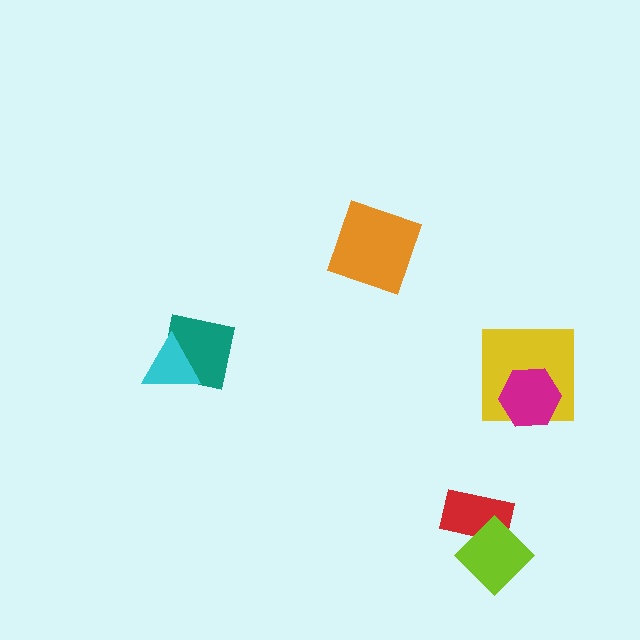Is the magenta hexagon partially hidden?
No, no other shape covers it.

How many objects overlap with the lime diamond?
1 object overlaps with the lime diamond.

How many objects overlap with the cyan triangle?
1 object overlaps with the cyan triangle.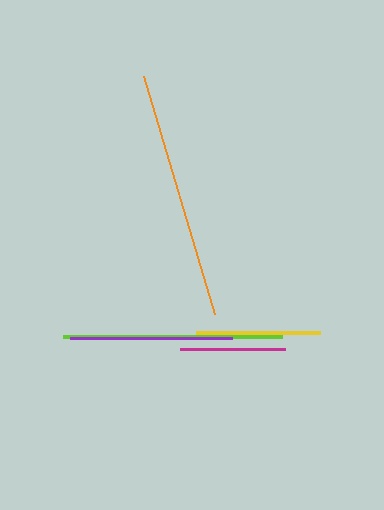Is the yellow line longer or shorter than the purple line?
The purple line is longer than the yellow line.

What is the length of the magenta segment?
The magenta segment is approximately 105 pixels long.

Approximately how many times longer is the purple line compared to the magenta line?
The purple line is approximately 1.5 times the length of the magenta line.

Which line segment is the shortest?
The magenta line is the shortest at approximately 105 pixels.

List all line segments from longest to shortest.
From longest to shortest: orange, lime, purple, yellow, magenta.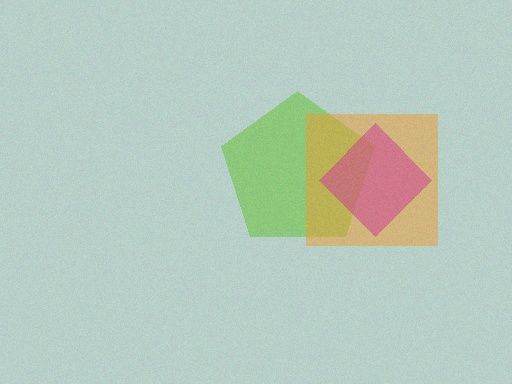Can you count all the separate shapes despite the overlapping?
Yes, there are 3 separate shapes.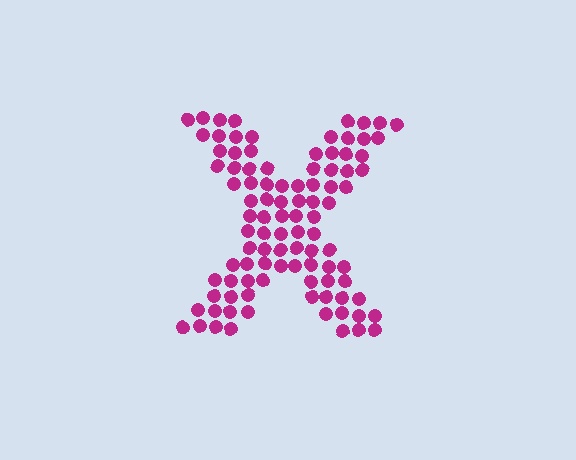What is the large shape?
The large shape is the letter X.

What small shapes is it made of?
It is made of small circles.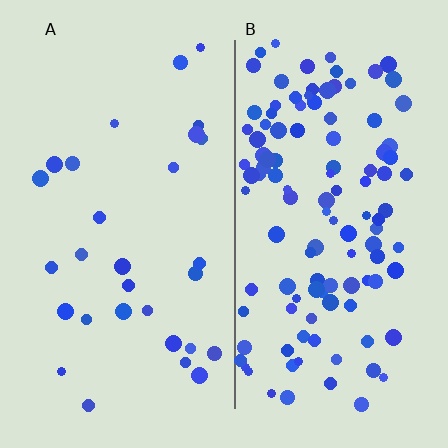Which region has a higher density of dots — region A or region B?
B (the right).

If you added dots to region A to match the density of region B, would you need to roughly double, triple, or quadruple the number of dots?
Approximately quadruple.